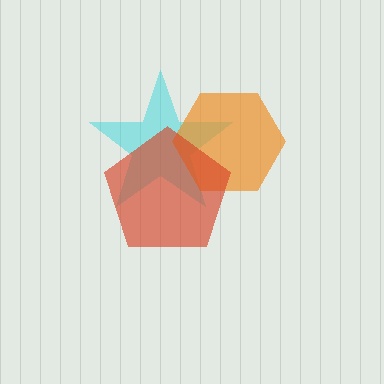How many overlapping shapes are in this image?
There are 3 overlapping shapes in the image.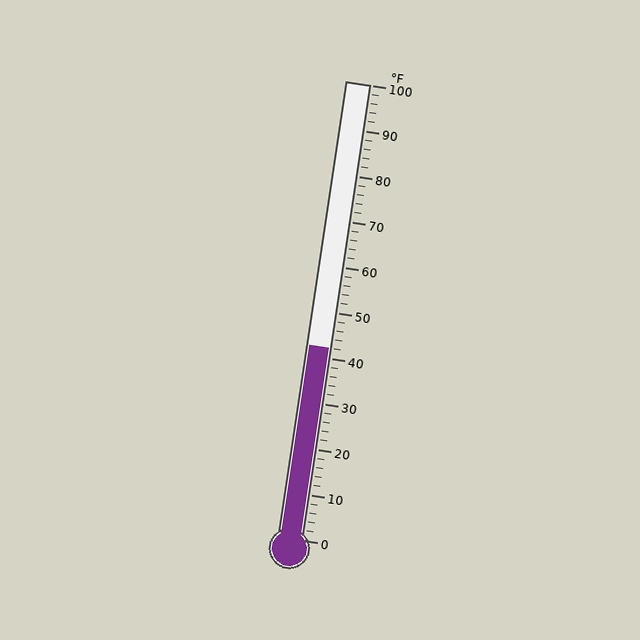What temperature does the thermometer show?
The thermometer shows approximately 42°F.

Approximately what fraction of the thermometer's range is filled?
The thermometer is filled to approximately 40% of its range.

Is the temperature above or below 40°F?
The temperature is above 40°F.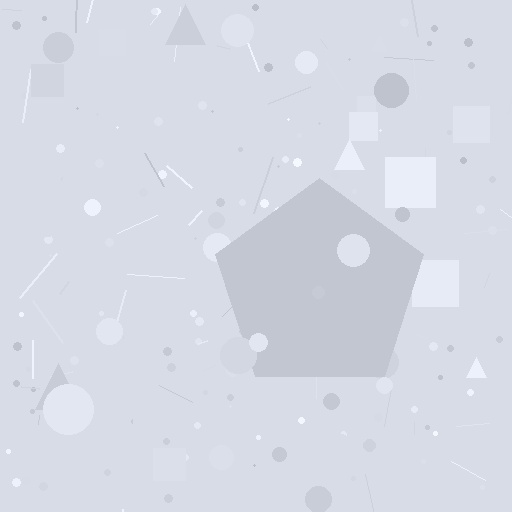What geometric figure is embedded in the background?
A pentagon is embedded in the background.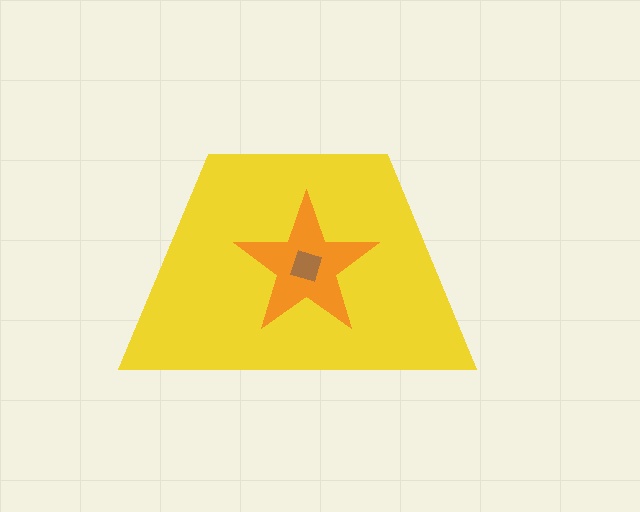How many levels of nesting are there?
3.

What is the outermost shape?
The yellow trapezoid.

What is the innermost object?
The brown square.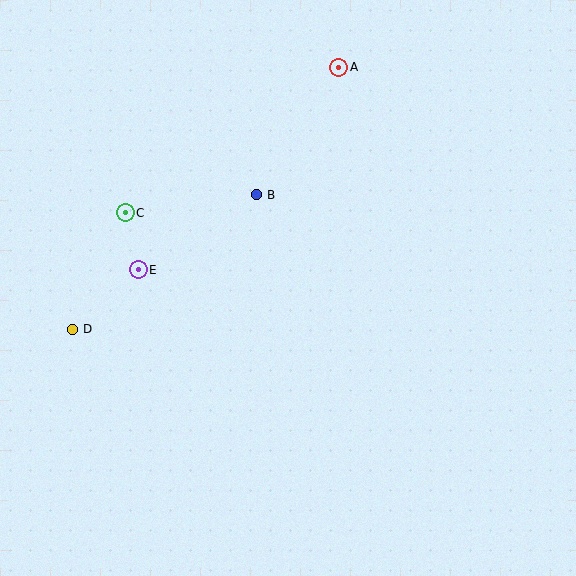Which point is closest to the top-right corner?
Point A is closest to the top-right corner.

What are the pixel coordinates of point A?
Point A is at (339, 67).